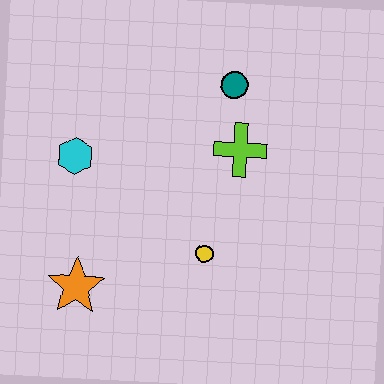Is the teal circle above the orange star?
Yes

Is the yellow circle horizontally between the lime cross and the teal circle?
No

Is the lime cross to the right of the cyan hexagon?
Yes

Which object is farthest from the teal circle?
The orange star is farthest from the teal circle.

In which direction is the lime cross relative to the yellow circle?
The lime cross is above the yellow circle.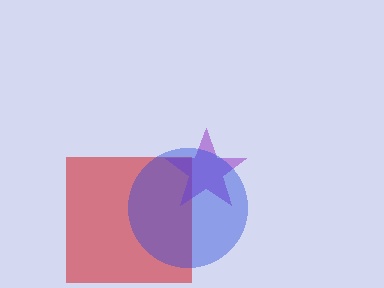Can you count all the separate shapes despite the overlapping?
Yes, there are 3 separate shapes.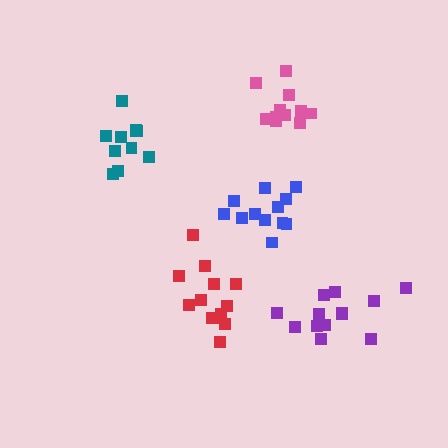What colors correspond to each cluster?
The clusters are colored: blue, purple, teal, red, pink.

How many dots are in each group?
Group 1: 12 dots, Group 2: 13 dots, Group 3: 11 dots, Group 4: 13 dots, Group 5: 11 dots (60 total).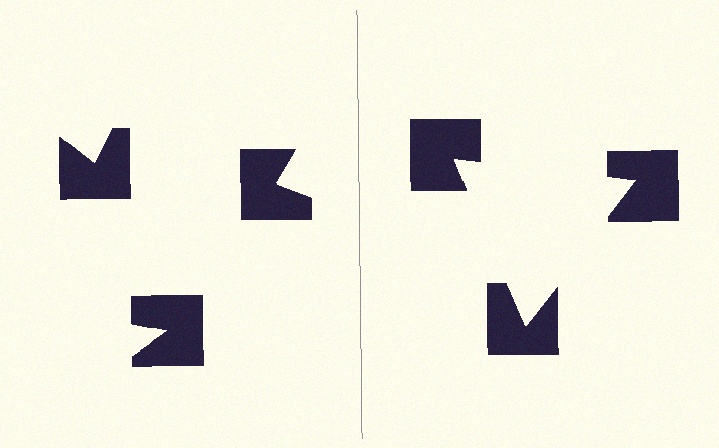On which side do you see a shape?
An illusory triangle appears on the right side. On the left side the wedge cuts are rotated, so no coherent shape forms.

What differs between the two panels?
The notched squares are positioned identically on both sides; only the wedge orientations differ. On the right they align to a triangle; on the left they are misaligned.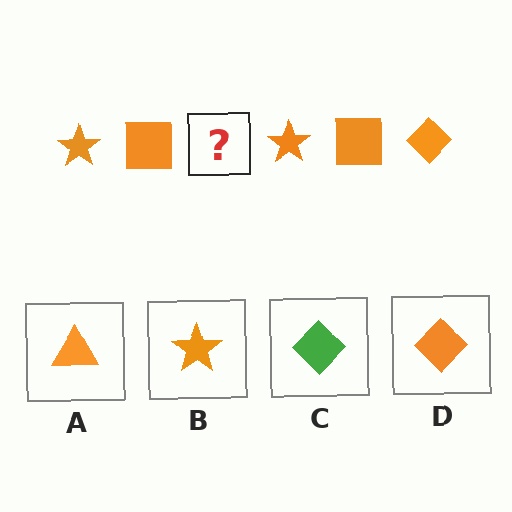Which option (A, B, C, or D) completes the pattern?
D.